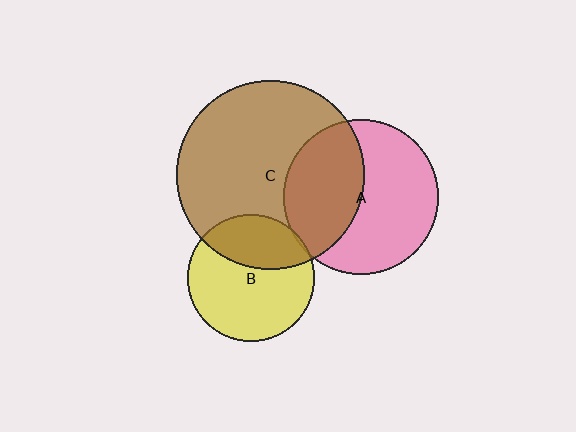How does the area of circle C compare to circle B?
Approximately 2.2 times.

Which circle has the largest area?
Circle C (brown).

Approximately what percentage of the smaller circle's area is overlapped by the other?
Approximately 35%.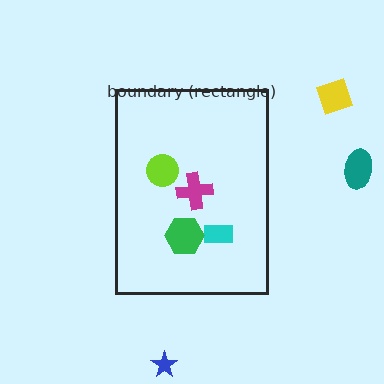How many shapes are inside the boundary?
4 inside, 3 outside.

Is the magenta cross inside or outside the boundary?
Inside.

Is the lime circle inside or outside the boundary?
Inside.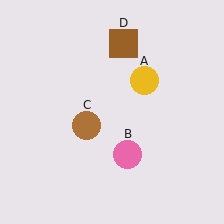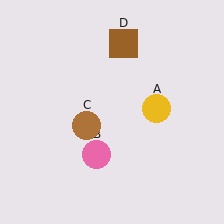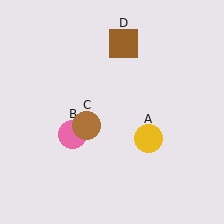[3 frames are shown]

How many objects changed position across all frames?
2 objects changed position: yellow circle (object A), pink circle (object B).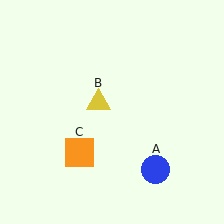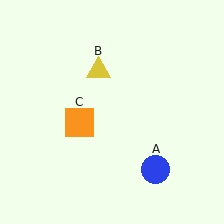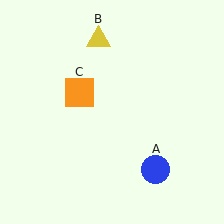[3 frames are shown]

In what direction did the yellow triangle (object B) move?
The yellow triangle (object B) moved up.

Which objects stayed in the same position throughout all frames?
Blue circle (object A) remained stationary.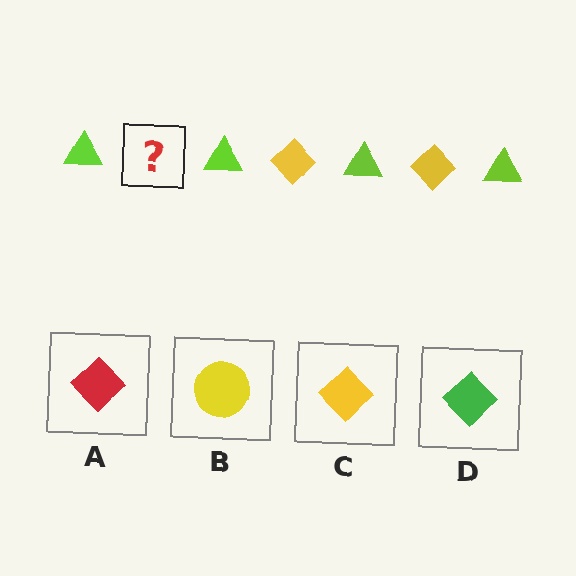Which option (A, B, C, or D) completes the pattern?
C.